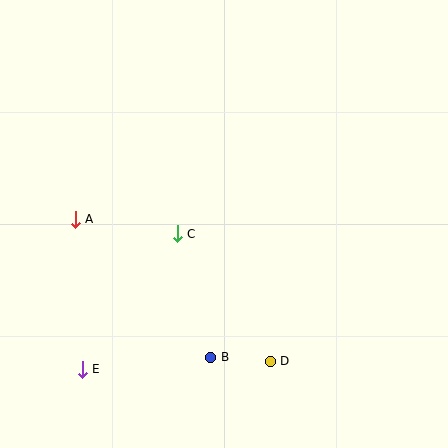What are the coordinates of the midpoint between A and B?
The midpoint between A and B is at (143, 288).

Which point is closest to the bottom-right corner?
Point D is closest to the bottom-right corner.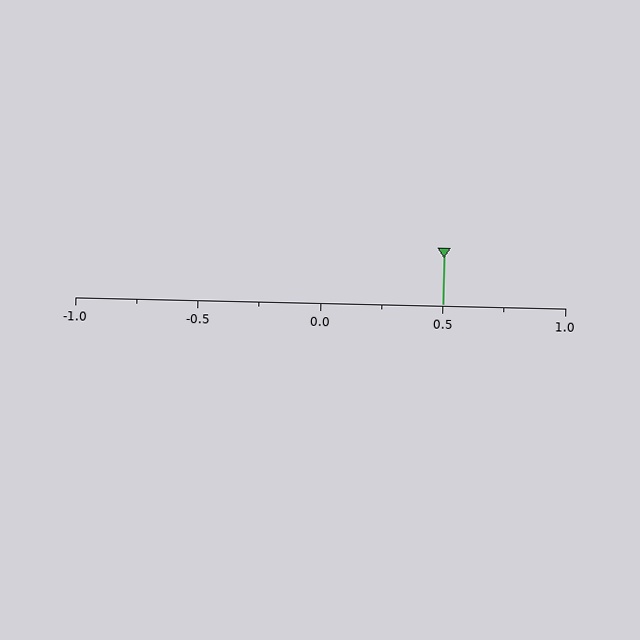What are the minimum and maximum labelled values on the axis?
The axis runs from -1.0 to 1.0.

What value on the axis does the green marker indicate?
The marker indicates approximately 0.5.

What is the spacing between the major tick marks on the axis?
The major ticks are spaced 0.5 apart.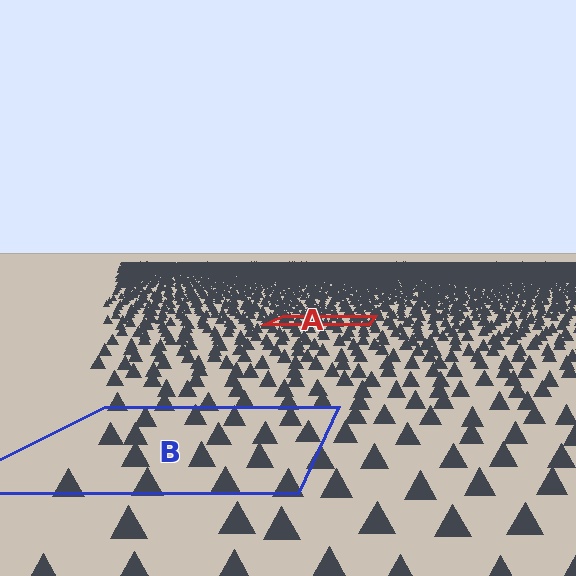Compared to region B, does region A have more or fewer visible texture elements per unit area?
Region A has more texture elements per unit area — they are packed more densely because it is farther away.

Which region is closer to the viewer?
Region B is closer. The texture elements there are larger and more spread out.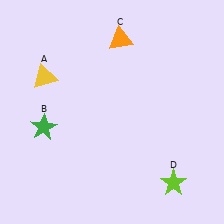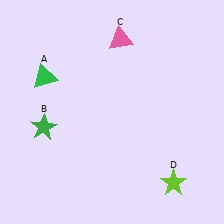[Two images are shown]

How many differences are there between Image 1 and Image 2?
There are 2 differences between the two images.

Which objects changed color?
A changed from yellow to green. C changed from orange to pink.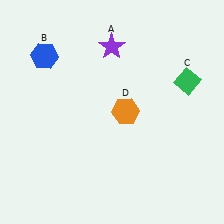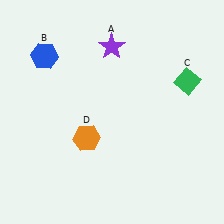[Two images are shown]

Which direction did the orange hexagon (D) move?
The orange hexagon (D) moved left.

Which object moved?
The orange hexagon (D) moved left.